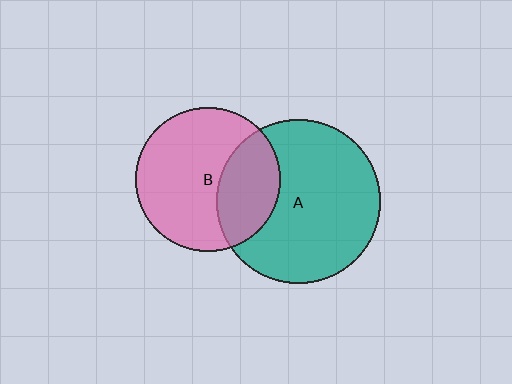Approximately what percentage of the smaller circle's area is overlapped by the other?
Approximately 30%.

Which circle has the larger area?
Circle A (teal).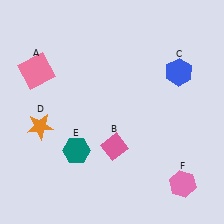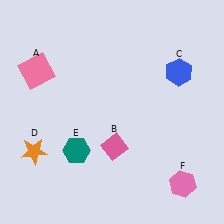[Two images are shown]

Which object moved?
The orange star (D) moved down.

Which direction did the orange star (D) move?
The orange star (D) moved down.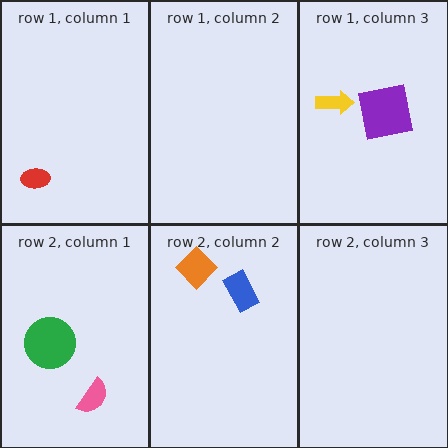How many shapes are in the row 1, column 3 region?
2.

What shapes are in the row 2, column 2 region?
The blue rectangle, the orange diamond.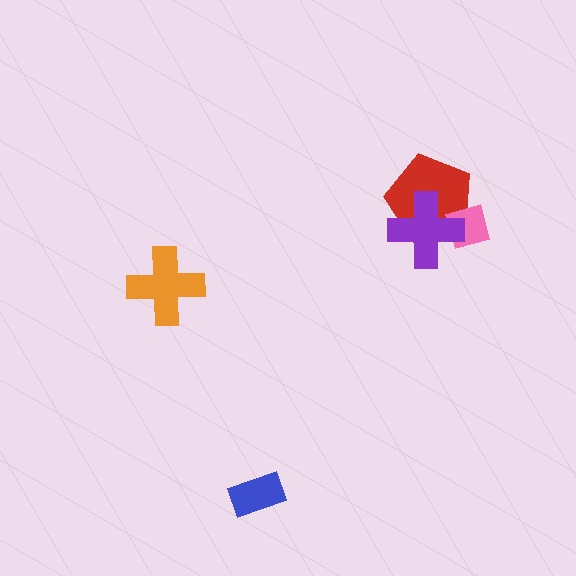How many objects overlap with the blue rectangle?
0 objects overlap with the blue rectangle.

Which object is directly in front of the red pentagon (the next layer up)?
The pink diamond is directly in front of the red pentagon.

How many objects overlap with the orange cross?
0 objects overlap with the orange cross.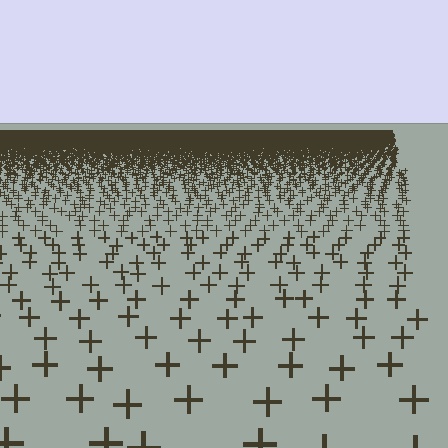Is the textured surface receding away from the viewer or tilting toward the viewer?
The surface is receding away from the viewer. Texture elements get smaller and denser toward the top.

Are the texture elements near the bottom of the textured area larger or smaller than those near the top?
Larger. Near the bottom, elements are closer to the viewer and appear at a bigger on-screen size.